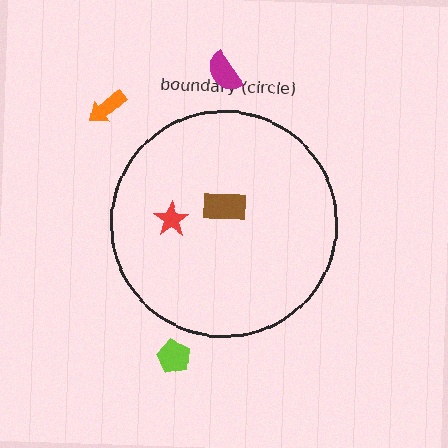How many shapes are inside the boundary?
2 inside, 3 outside.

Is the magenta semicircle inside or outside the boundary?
Outside.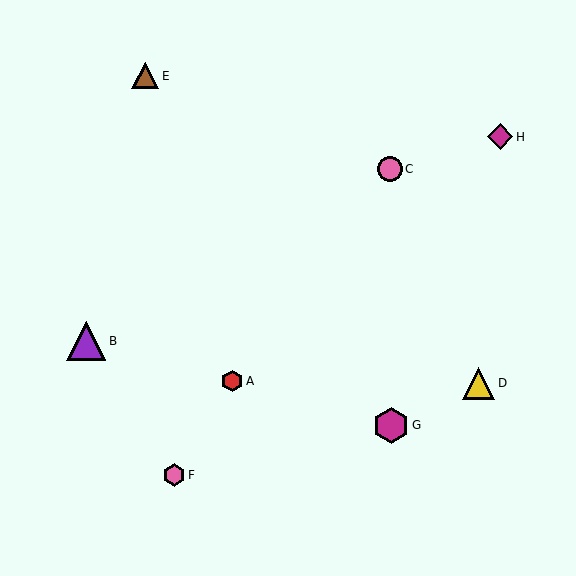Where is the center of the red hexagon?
The center of the red hexagon is at (232, 381).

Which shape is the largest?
The purple triangle (labeled B) is the largest.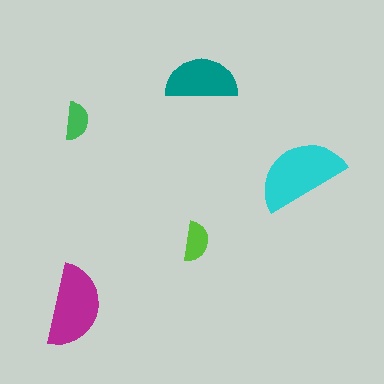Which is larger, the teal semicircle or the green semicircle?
The teal one.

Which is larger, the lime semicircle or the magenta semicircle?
The magenta one.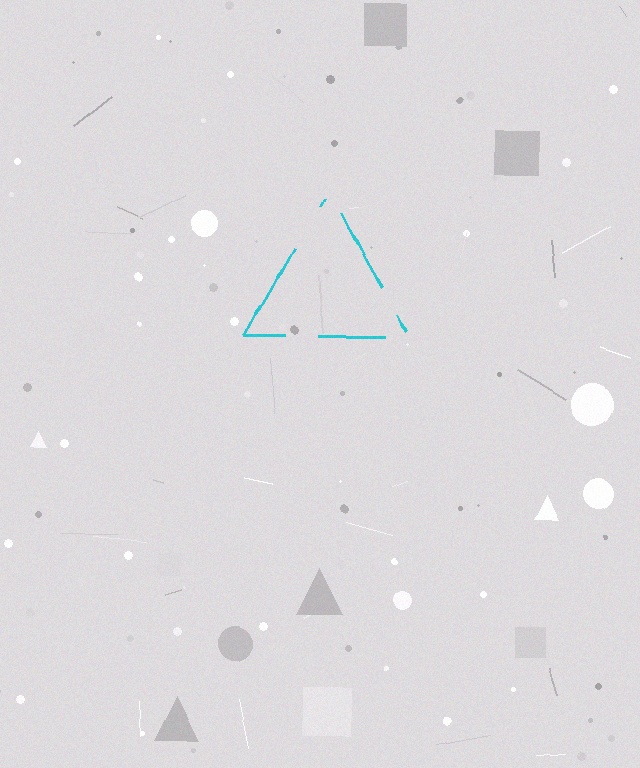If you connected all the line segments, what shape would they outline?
They would outline a triangle.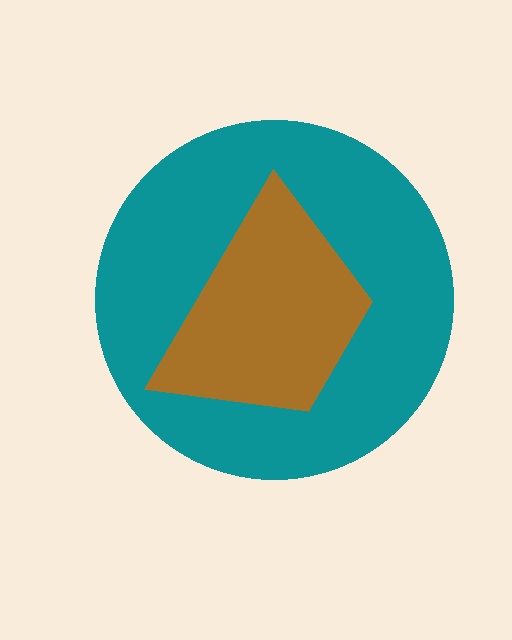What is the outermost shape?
The teal circle.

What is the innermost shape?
The brown trapezoid.